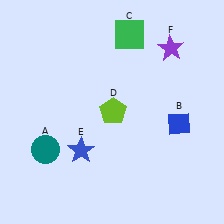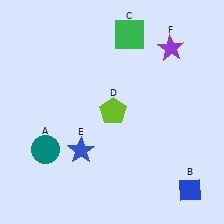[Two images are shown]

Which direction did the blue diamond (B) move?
The blue diamond (B) moved down.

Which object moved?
The blue diamond (B) moved down.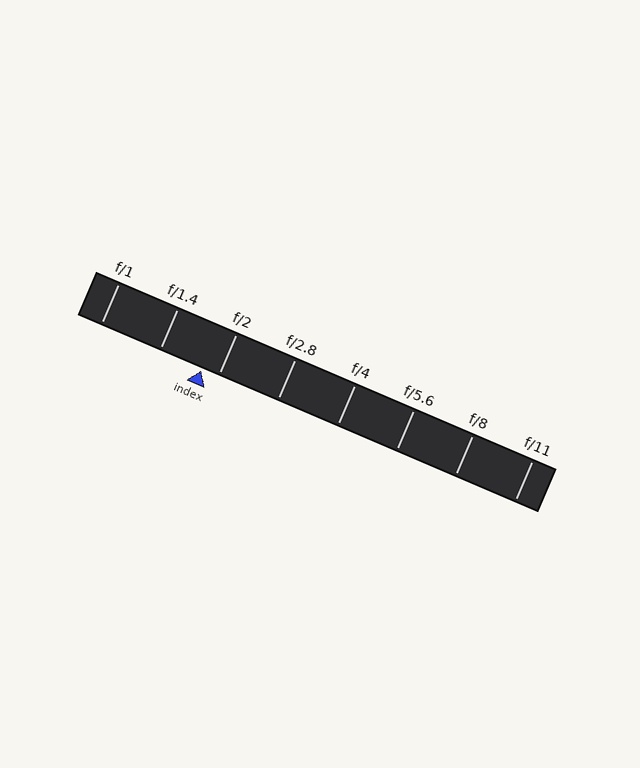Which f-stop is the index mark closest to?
The index mark is closest to f/2.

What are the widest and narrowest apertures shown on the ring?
The widest aperture shown is f/1 and the narrowest is f/11.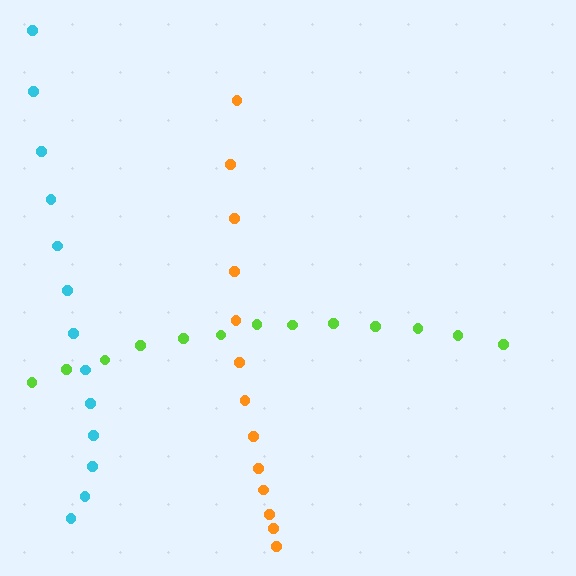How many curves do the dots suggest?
There are 3 distinct paths.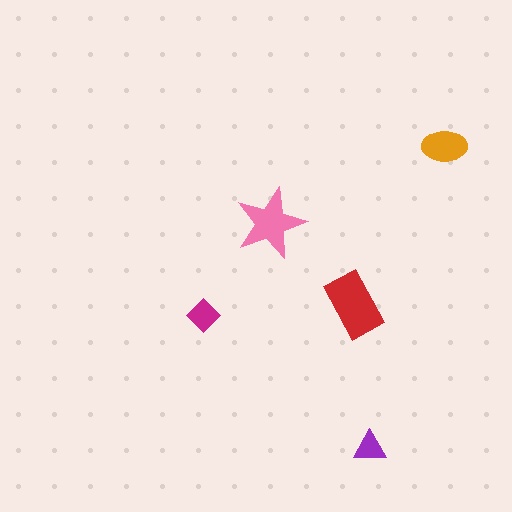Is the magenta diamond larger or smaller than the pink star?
Smaller.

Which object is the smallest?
The purple triangle.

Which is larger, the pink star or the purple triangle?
The pink star.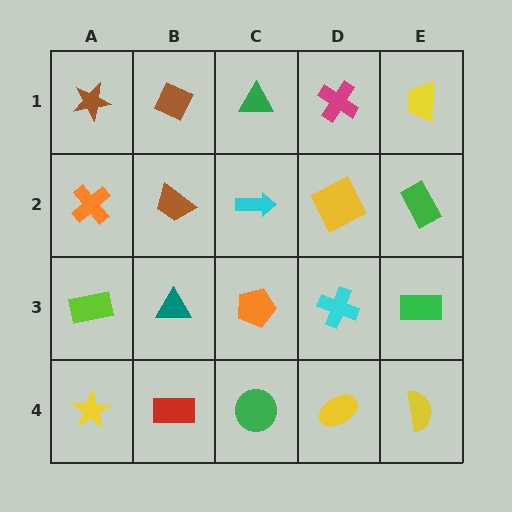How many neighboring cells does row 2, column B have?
4.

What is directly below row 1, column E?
A green rectangle.